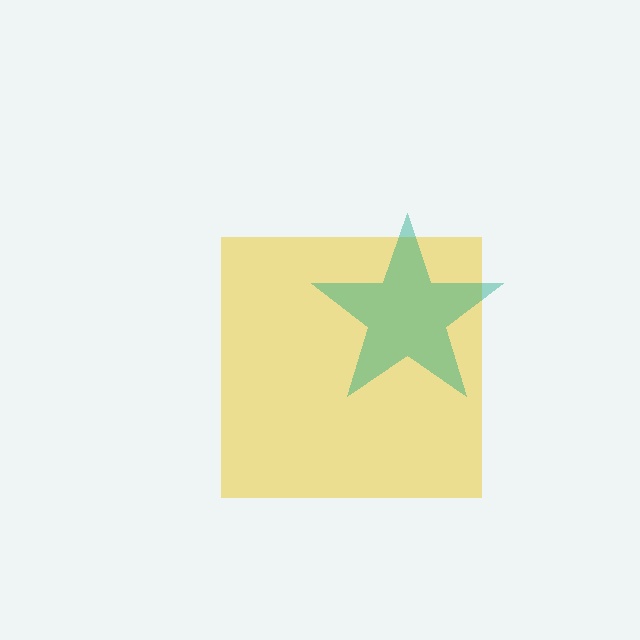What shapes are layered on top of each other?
The layered shapes are: a yellow square, a teal star.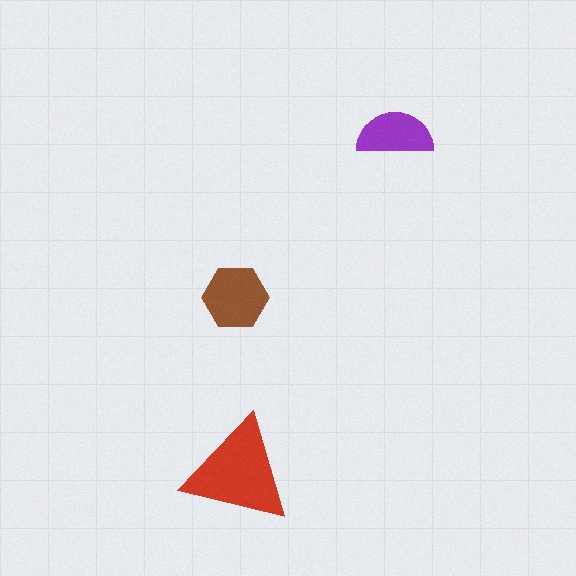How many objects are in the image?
There are 3 objects in the image.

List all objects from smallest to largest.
The purple semicircle, the brown hexagon, the red triangle.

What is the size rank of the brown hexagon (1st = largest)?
2nd.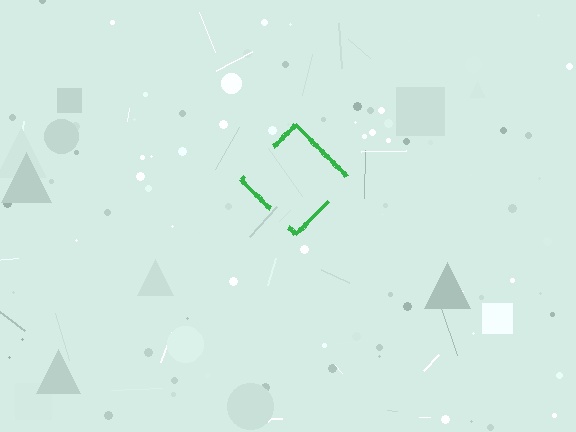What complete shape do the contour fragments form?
The contour fragments form a diamond.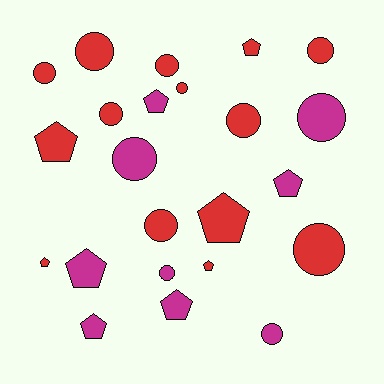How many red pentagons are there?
There are 5 red pentagons.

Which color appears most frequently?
Red, with 14 objects.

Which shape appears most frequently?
Circle, with 13 objects.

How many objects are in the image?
There are 23 objects.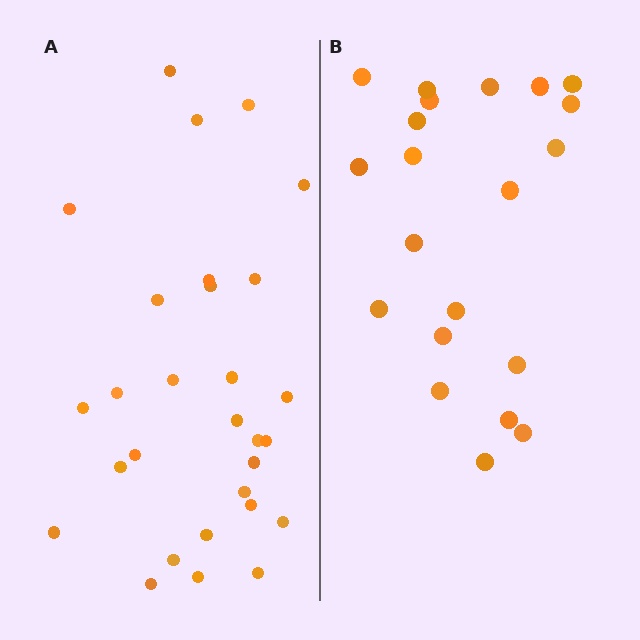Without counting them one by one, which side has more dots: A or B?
Region A (the left region) has more dots.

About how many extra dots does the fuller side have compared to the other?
Region A has roughly 8 or so more dots than region B.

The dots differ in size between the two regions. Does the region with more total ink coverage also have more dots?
No. Region B has more total ink coverage because its dots are larger, but region A actually contains more individual dots. Total area can be misleading — the number of items is what matters here.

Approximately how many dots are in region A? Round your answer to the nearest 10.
About 30 dots. (The exact count is 29, which rounds to 30.)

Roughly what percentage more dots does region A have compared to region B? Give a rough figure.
About 40% more.